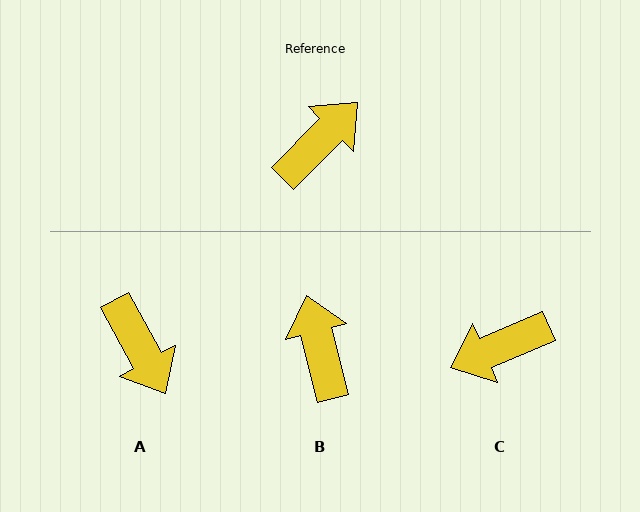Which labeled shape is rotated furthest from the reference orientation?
C, about 157 degrees away.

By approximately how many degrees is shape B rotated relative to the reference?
Approximately 59 degrees counter-clockwise.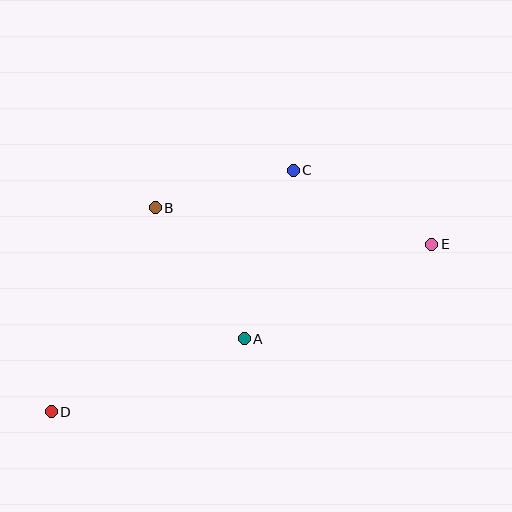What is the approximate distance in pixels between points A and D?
The distance between A and D is approximately 206 pixels.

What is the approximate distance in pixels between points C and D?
The distance between C and D is approximately 342 pixels.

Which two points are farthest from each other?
Points D and E are farthest from each other.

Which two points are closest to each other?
Points B and C are closest to each other.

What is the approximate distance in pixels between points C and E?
The distance between C and E is approximately 157 pixels.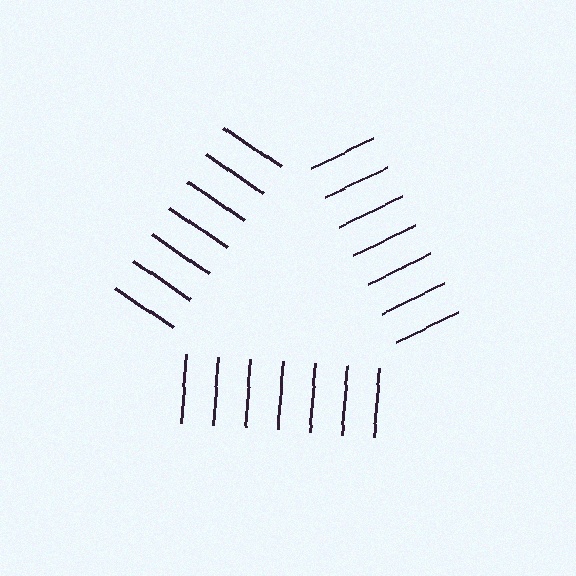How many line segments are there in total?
21 — 7 along each of the 3 edges.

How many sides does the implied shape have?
3 sides — the line-ends trace a triangle.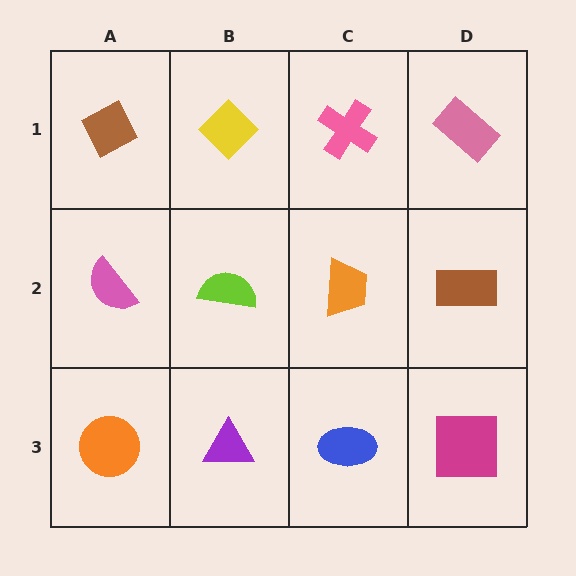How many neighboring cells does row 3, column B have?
3.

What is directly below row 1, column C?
An orange trapezoid.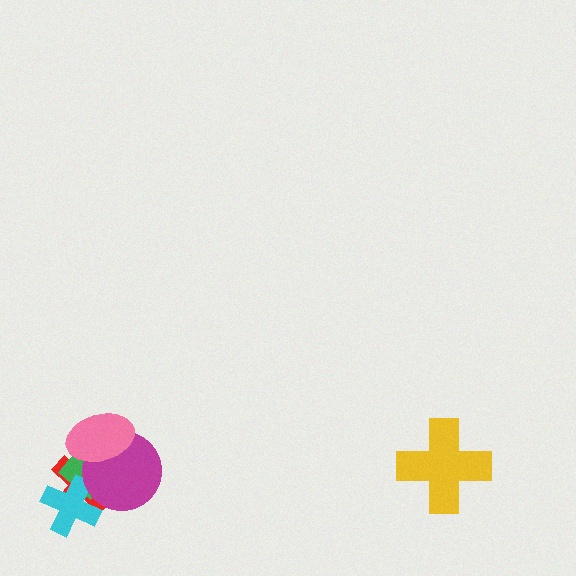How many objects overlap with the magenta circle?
4 objects overlap with the magenta circle.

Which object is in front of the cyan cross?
The magenta circle is in front of the cyan cross.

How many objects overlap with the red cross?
4 objects overlap with the red cross.